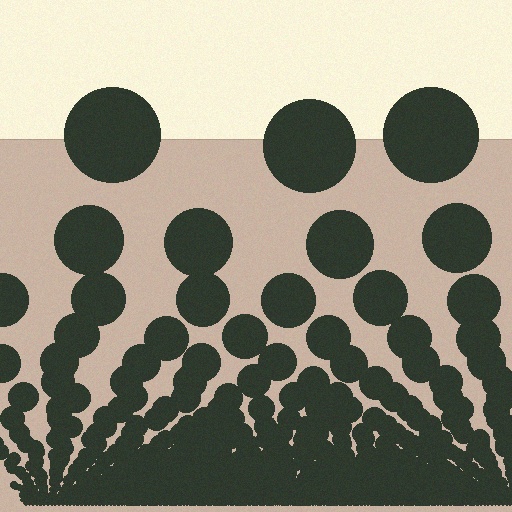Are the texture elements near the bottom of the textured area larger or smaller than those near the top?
Smaller. The gradient is inverted — elements near the bottom are smaller and denser.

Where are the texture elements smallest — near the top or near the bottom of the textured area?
Near the bottom.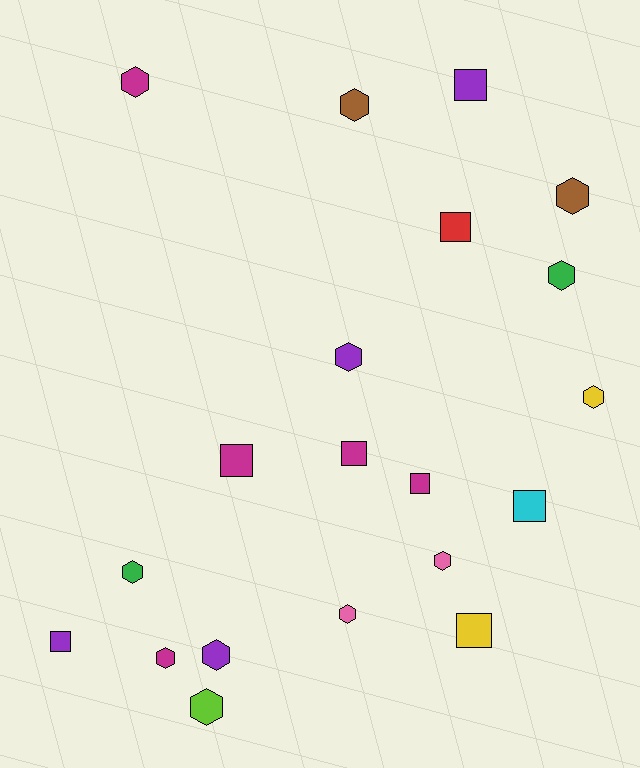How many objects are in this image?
There are 20 objects.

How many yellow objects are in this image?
There are 2 yellow objects.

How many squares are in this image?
There are 8 squares.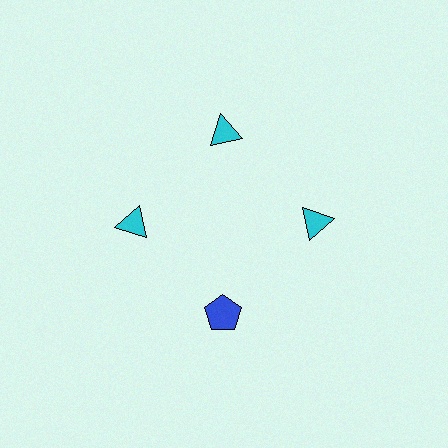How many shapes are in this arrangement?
There are 4 shapes arranged in a ring pattern.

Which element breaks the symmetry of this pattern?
The blue pentagon at roughly the 6 o'clock position breaks the symmetry. All other shapes are cyan triangles.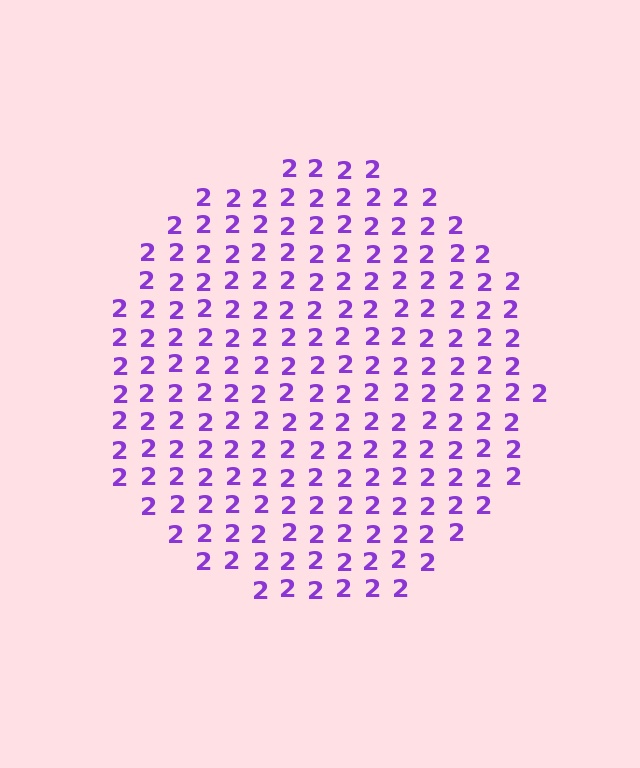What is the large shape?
The large shape is a circle.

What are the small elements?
The small elements are digit 2's.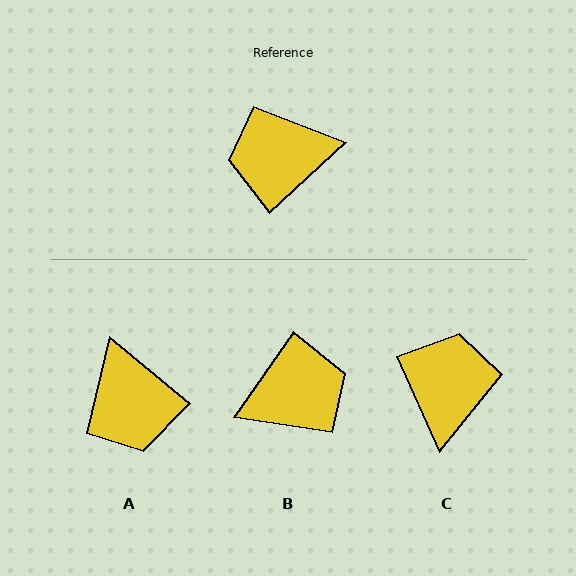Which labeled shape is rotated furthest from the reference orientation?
B, about 167 degrees away.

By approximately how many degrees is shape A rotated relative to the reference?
Approximately 98 degrees counter-clockwise.